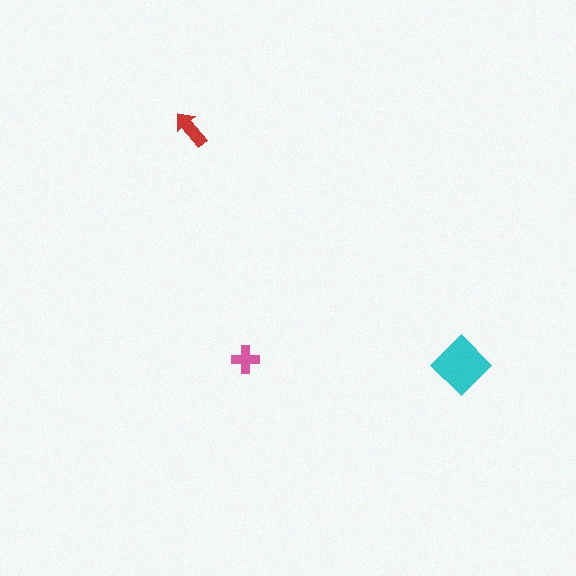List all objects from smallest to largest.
The pink cross, the red arrow, the cyan diamond.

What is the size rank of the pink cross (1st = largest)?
3rd.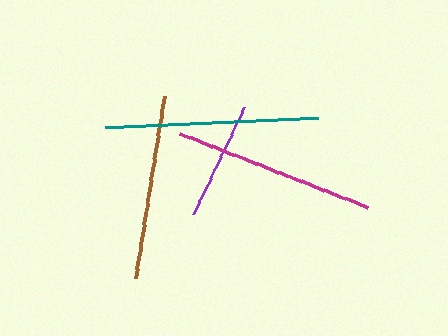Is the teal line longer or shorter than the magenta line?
The teal line is longer than the magenta line.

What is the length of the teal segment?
The teal segment is approximately 213 pixels long.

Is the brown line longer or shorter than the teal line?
The teal line is longer than the brown line.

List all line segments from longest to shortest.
From longest to shortest: teal, magenta, brown, purple.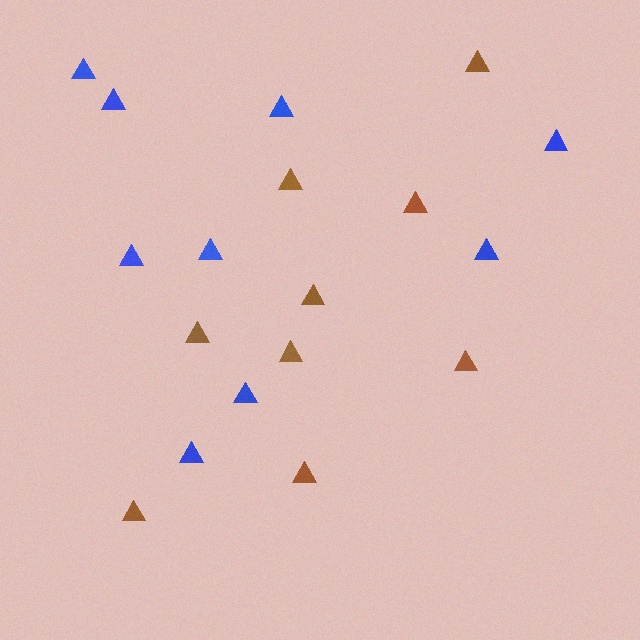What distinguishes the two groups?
There are 2 groups: one group of brown triangles (9) and one group of blue triangles (9).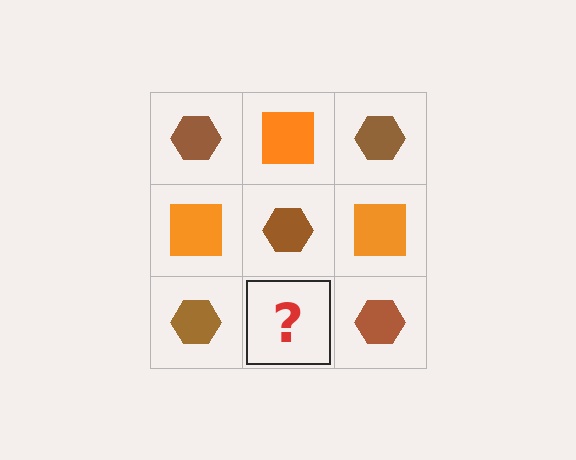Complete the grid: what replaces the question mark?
The question mark should be replaced with an orange square.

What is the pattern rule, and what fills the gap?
The rule is that it alternates brown hexagon and orange square in a checkerboard pattern. The gap should be filled with an orange square.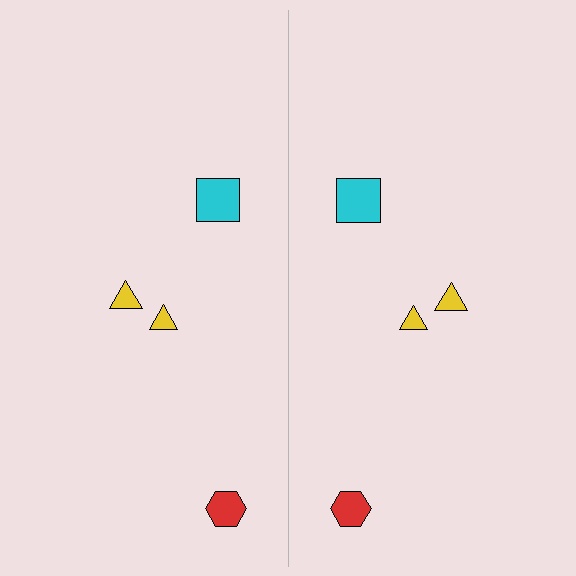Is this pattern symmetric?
Yes, this pattern has bilateral (reflection) symmetry.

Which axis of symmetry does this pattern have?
The pattern has a vertical axis of symmetry running through the center of the image.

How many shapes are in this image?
There are 8 shapes in this image.